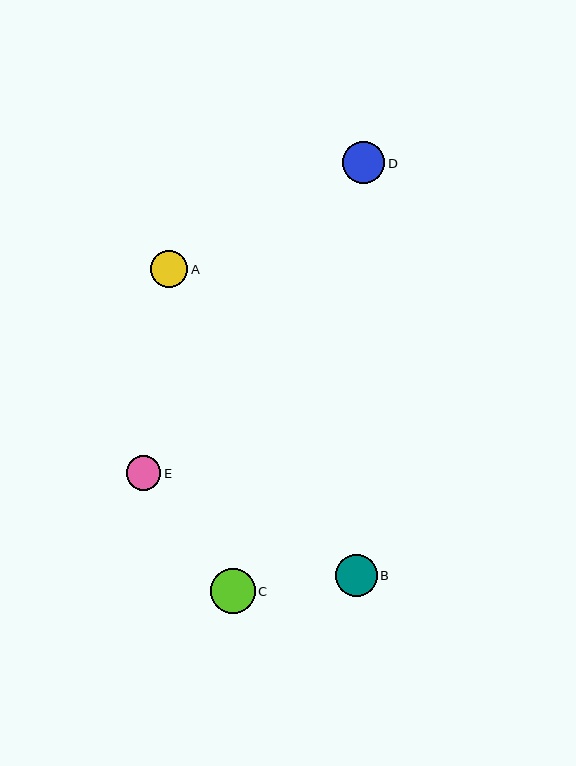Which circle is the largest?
Circle C is the largest with a size of approximately 45 pixels.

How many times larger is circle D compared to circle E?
Circle D is approximately 1.2 times the size of circle E.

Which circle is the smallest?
Circle E is the smallest with a size of approximately 34 pixels.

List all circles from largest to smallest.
From largest to smallest: C, D, B, A, E.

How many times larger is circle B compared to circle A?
Circle B is approximately 1.1 times the size of circle A.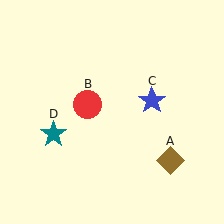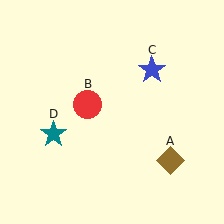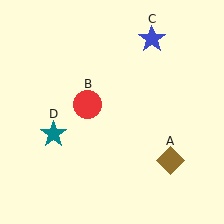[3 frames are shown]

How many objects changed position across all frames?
1 object changed position: blue star (object C).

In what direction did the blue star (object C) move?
The blue star (object C) moved up.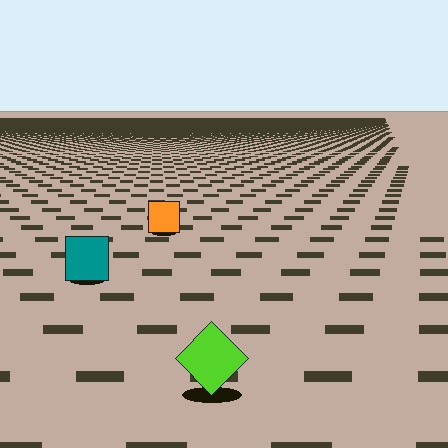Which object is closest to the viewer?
The lime diamond is closest. The texture marks near it are larger and more spread out.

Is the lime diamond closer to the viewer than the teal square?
Yes. The lime diamond is closer — you can tell from the texture gradient: the ground texture is coarser near it.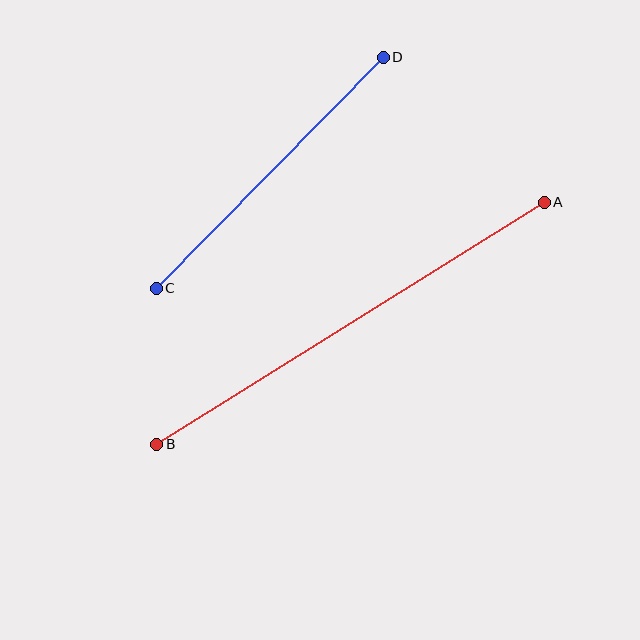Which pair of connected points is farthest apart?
Points A and B are farthest apart.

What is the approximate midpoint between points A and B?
The midpoint is at approximately (351, 323) pixels.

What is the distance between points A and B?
The distance is approximately 457 pixels.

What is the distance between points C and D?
The distance is approximately 324 pixels.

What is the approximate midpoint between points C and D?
The midpoint is at approximately (270, 173) pixels.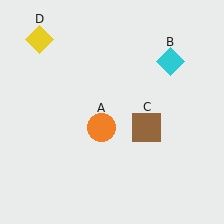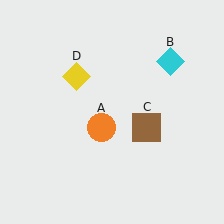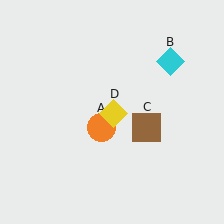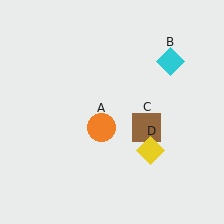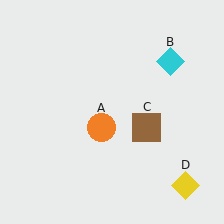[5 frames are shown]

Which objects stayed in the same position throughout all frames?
Orange circle (object A) and cyan diamond (object B) and brown square (object C) remained stationary.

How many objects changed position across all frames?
1 object changed position: yellow diamond (object D).